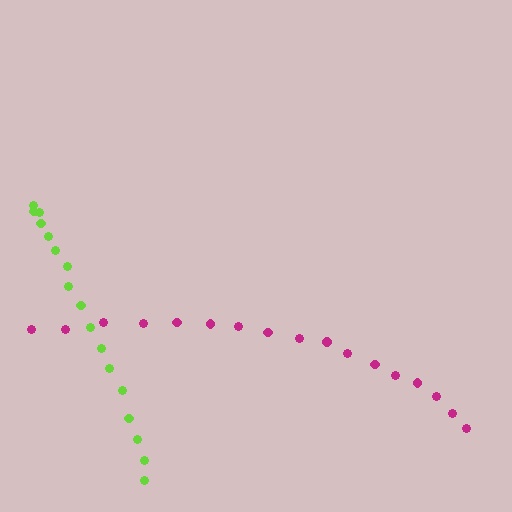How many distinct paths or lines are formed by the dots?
There are 2 distinct paths.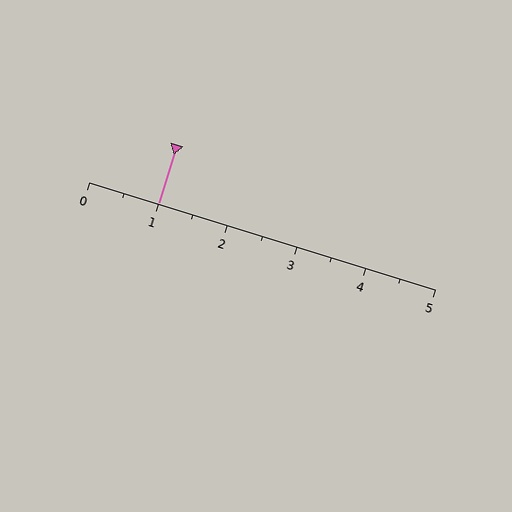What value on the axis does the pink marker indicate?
The marker indicates approximately 1.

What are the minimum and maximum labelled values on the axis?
The axis runs from 0 to 5.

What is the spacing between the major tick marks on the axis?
The major ticks are spaced 1 apart.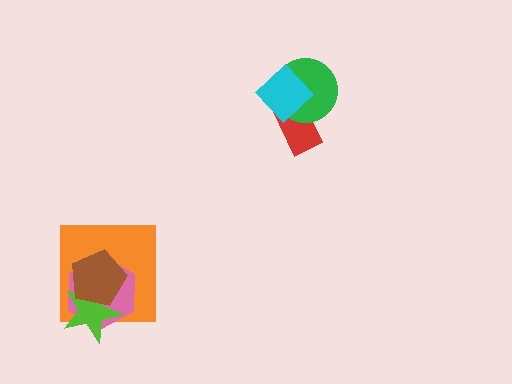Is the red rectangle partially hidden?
Yes, it is partially covered by another shape.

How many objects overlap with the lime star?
3 objects overlap with the lime star.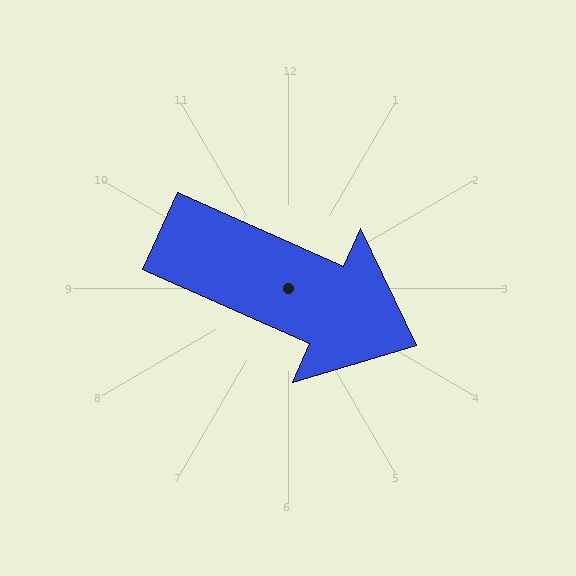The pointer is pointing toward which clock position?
Roughly 4 o'clock.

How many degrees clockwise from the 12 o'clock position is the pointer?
Approximately 114 degrees.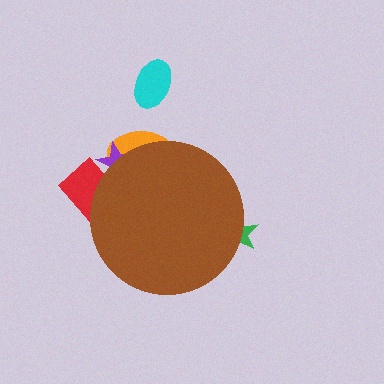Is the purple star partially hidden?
Yes, the purple star is partially hidden behind the brown circle.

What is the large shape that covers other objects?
A brown circle.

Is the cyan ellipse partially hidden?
No, the cyan ellipse is fully visible.